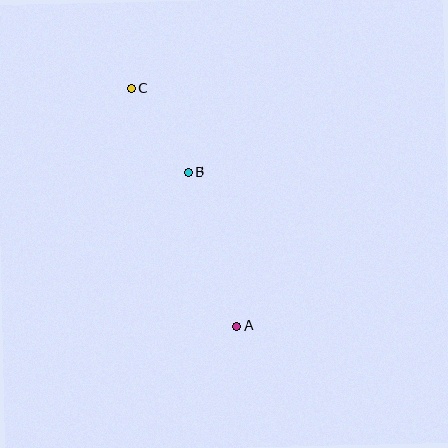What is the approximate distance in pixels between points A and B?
The distance between A and B is approximately 161 pixels.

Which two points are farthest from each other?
Points A and C are farthest from each other.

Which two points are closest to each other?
Points B and C are closest to each other.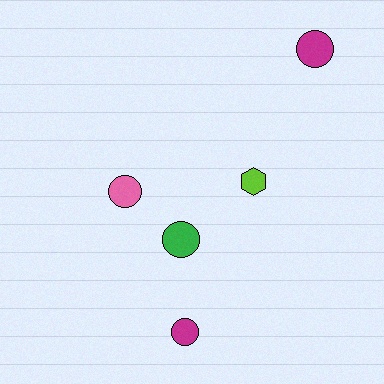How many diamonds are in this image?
There are no diamonds.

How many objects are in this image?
There are 5 objects.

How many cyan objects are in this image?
There are no cyan objects.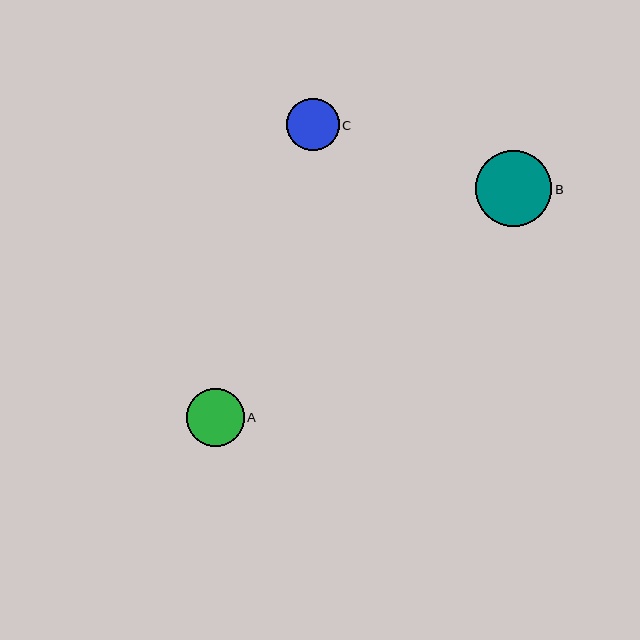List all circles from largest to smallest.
From largest to smallest: B, A, C.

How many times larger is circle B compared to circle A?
Circle B is approximately 1.3 times the size of circle A.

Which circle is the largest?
Circle B is the largest with a size of approximately 76 pixels.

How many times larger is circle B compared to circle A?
Circle B is approximately 1.3 times the size of circle A.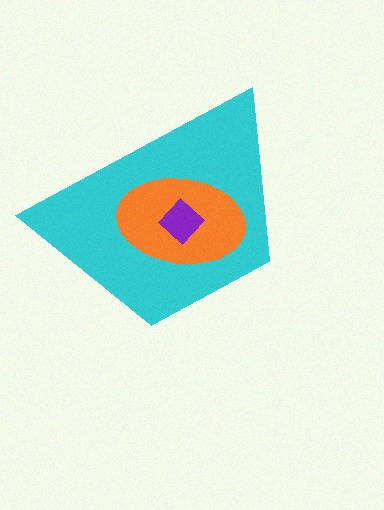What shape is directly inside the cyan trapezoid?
The orange ellipse.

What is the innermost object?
The purple diamond.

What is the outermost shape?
The cyan trapezoid.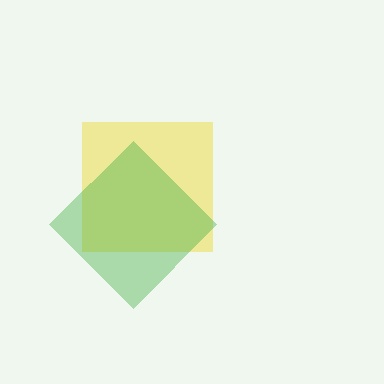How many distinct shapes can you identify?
There are 2 distinct shapes: a yellow square, a green diamond.